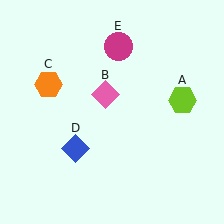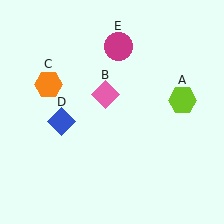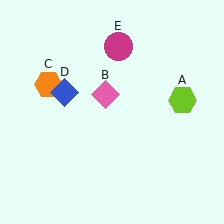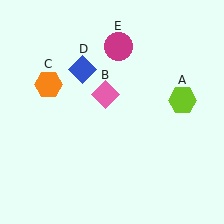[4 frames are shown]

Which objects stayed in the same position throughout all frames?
Lime hexagon (object A) and pink diamond (object B) and orange hexagon (object C) and magenta circle (object E) remained stationary.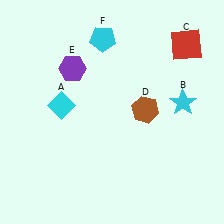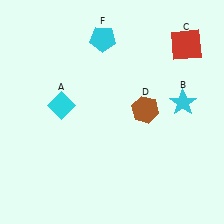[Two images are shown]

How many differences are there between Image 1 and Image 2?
There is 1 difference between the two images.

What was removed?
The purple hexagon (E) was removed in Image 2.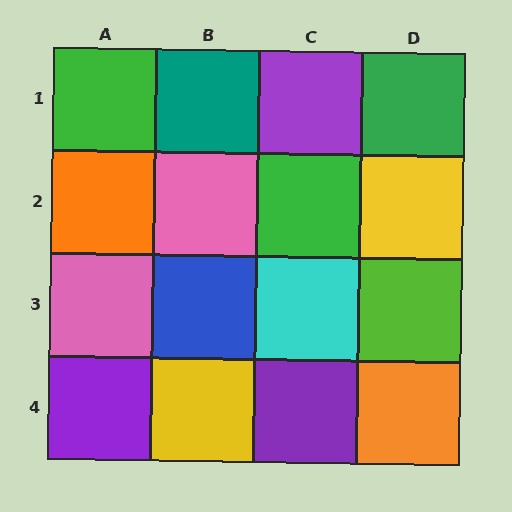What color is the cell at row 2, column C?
Green.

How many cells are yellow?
2 cells are yellow.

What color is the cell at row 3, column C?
Cyan.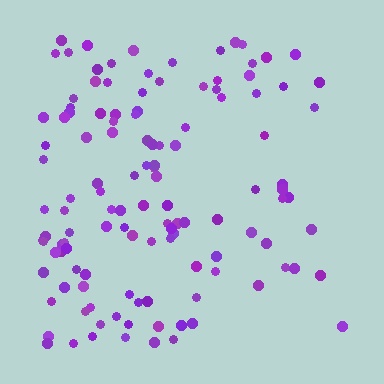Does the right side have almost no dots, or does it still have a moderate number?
Still a moderate number, just noticeably fewer than the left.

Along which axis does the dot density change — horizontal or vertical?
Horizontal.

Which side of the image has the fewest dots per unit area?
The right.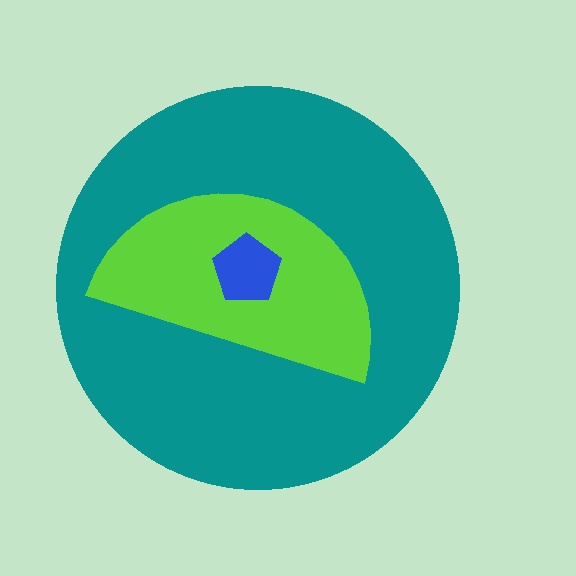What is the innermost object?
The blue pentagon.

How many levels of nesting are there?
3.